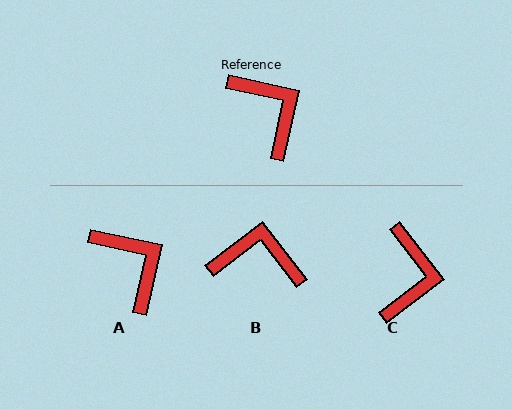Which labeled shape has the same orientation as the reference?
A.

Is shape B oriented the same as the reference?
No, it is off by about 50 degrees.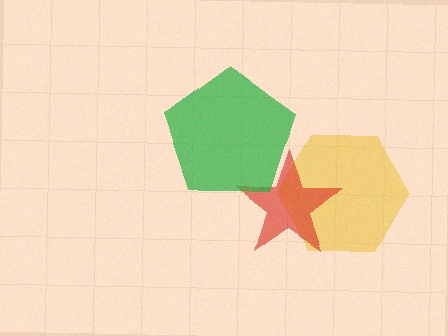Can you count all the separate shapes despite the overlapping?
Yes, there are 3 separate shapes.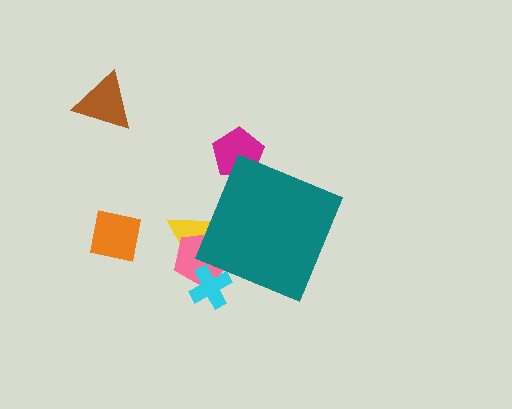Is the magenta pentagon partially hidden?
Yes, the magenta pentagon is partially hidden behind the teal diamond.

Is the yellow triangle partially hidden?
Yes, the yellow triangle is partially hidden behind the teal diamond.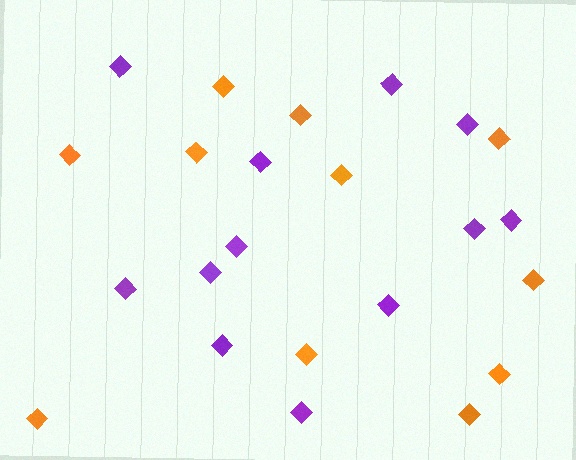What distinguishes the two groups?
There are 2 groups: one group of orange diamonds (11) and one group of purple diamonds (12).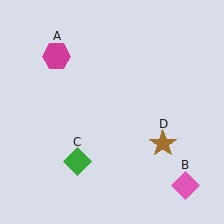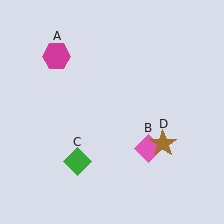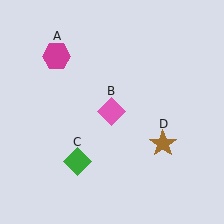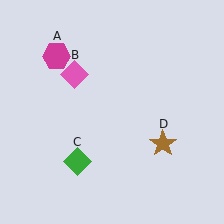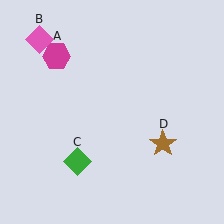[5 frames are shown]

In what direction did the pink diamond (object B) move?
The pink diamond (object B) moved up and to the left.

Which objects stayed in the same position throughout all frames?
Magenta hexagon (object A) and green diamond (object C) and brown star (object D) remained stationary.